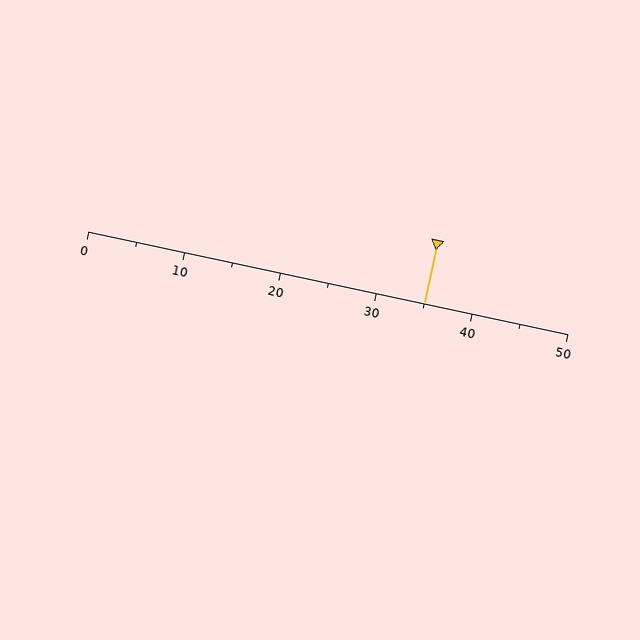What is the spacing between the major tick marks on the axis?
The major ticks are spaced 10 apart.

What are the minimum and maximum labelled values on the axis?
The axis runs from 0 to 50.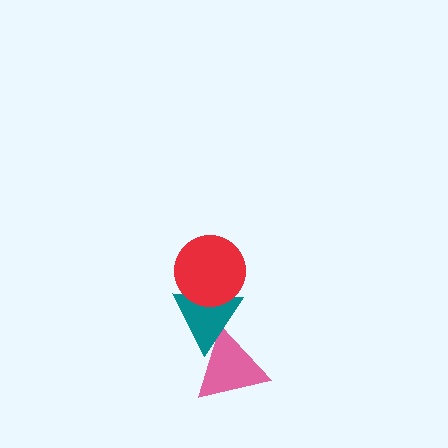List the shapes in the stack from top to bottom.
From top to bottom: the red circle, the teal triangle, the pink triangle.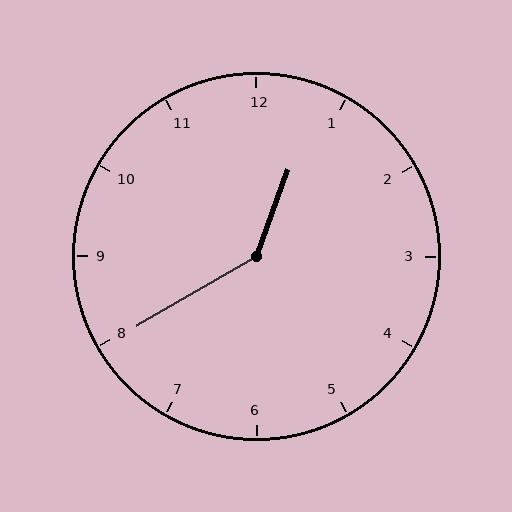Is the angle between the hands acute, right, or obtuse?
It is obtuse.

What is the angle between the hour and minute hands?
Approximately 140 degrees.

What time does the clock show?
12:40.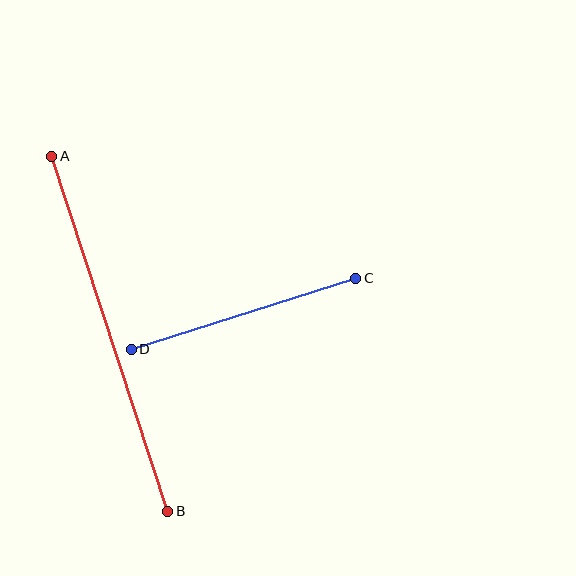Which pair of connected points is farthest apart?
Points A and B are farthest apart.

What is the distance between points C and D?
The distance is approximately 236 pixels.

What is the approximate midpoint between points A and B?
The midpoint is at approximately (110, 334) pixels.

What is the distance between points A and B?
The distance is approximately 374 pixels.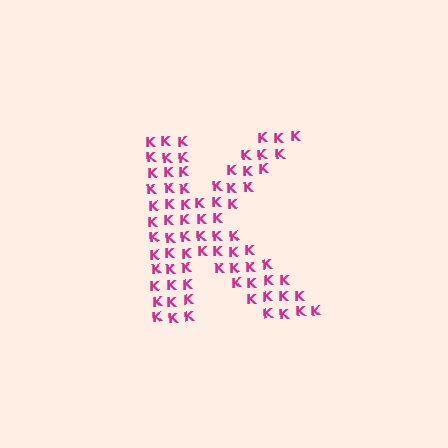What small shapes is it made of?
It is made of small letter K's.